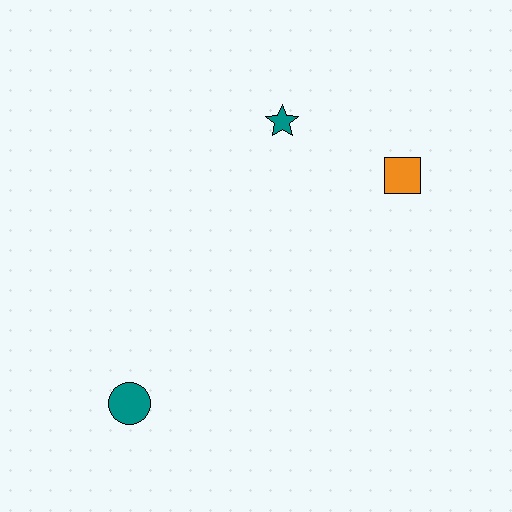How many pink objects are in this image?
There are no pink objects.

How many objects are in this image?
There are 3 objects.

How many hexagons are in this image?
There are no hexagons.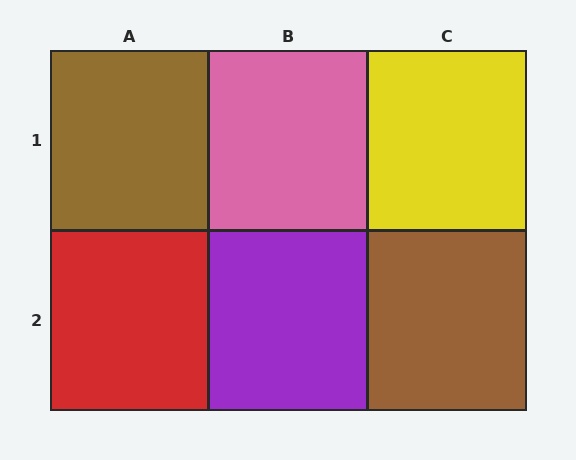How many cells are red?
1 cell is red.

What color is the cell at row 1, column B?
Pink.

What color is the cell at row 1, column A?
Brown.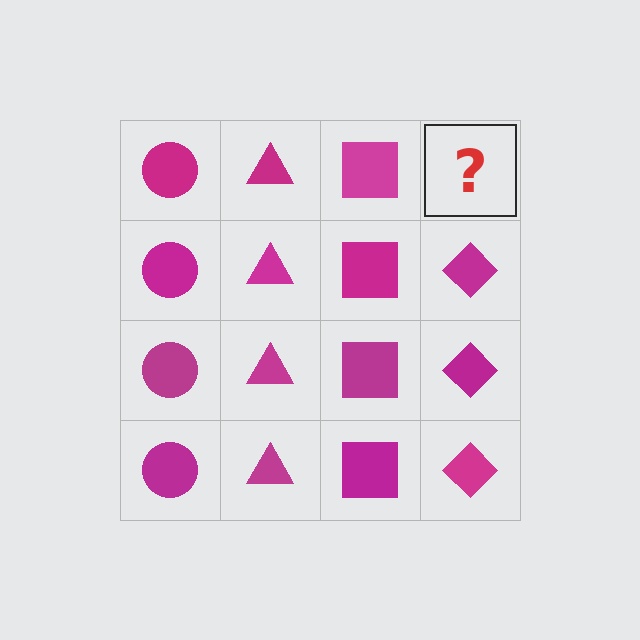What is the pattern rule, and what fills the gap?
The rule is that each column has a consistent shape. The gap should be filled with a magenta diamond.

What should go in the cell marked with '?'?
The missing cell should contain a magenta diamond.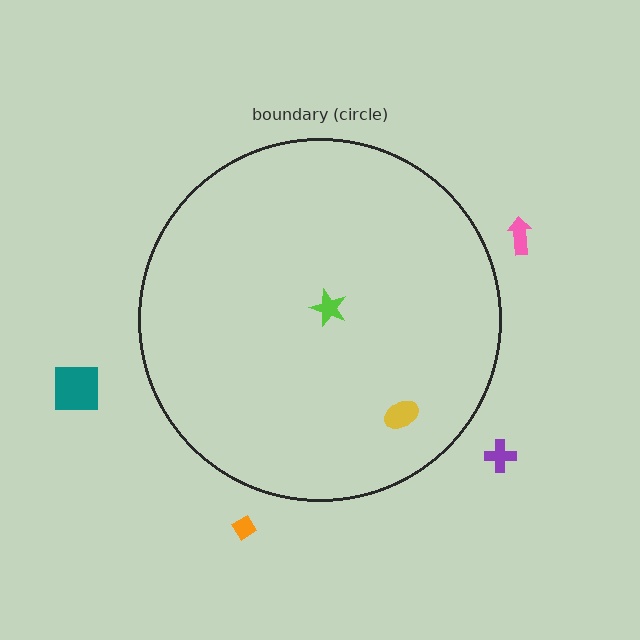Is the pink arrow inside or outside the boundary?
Outside.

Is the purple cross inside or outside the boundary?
Outside.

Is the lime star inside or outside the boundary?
Inside.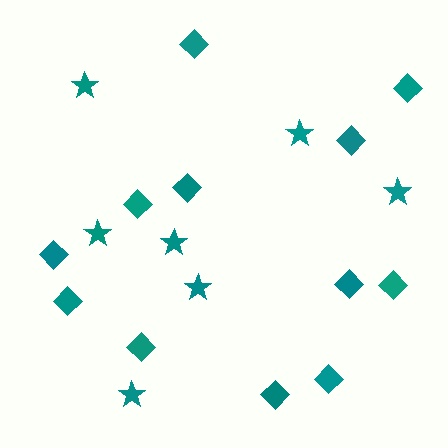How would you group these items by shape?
There are 2 groups: one group of stars (7) and one group of diamonds (12).